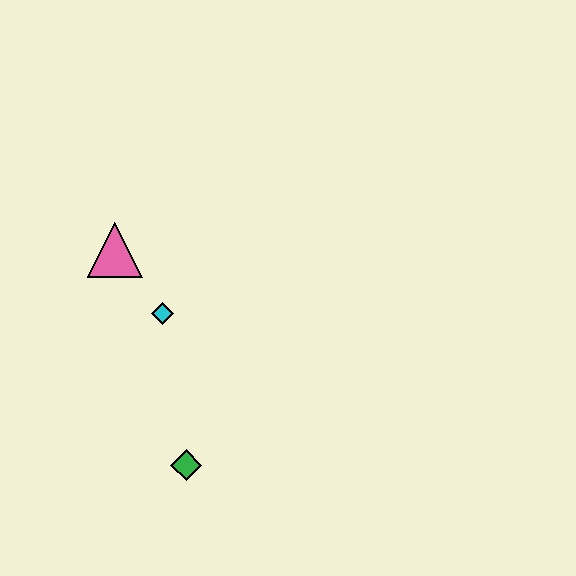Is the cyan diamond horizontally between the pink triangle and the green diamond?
Yes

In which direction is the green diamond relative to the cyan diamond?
The green diamond is below the cyan diamond.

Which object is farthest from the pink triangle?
The green diamond is farthest from the pink triangle.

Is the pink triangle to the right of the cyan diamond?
No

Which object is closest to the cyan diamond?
The pink triangle is closest to the cyan diamond.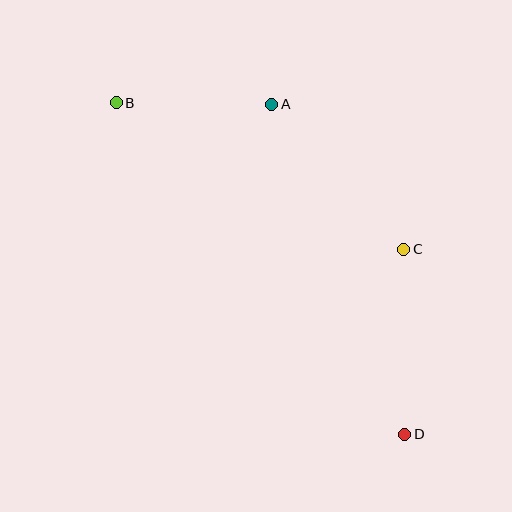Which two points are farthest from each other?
Points B and D are farthest from each other.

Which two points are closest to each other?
Points A and B are closest to each other.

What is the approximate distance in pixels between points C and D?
The distance between C and D is approximately 185 pixels.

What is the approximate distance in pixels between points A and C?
The distance between A and C is approximately 196 pixels.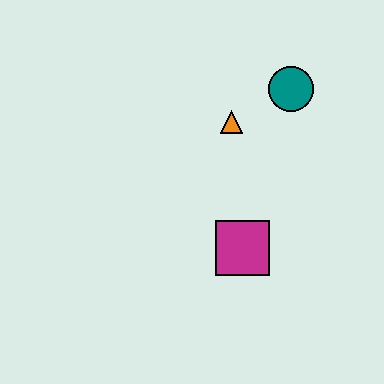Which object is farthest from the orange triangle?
The magenta square is farthest from the orange triangle.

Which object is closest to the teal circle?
The orange triangle is closest to the teal circle.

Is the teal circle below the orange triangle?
No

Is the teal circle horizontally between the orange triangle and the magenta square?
No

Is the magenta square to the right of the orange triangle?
Yes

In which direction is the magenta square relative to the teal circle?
The magenta square is below the teal circle.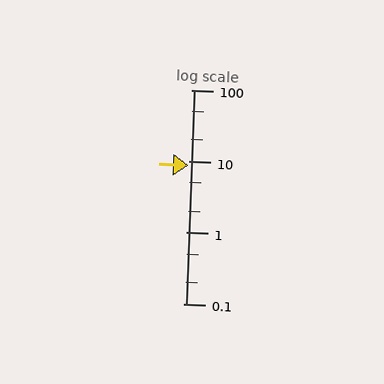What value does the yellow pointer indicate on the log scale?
The pointer indicates approximately 8.8.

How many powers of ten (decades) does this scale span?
The scale spans 3 decades, from 0.1 to 100.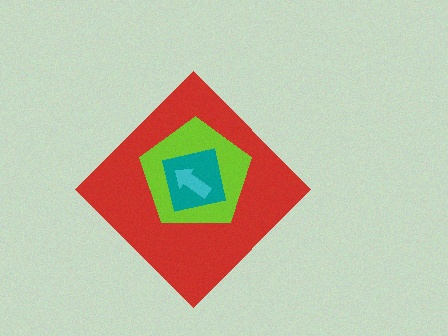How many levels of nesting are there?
4.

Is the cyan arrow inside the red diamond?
Yes.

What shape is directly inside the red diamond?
The lime pentagon.